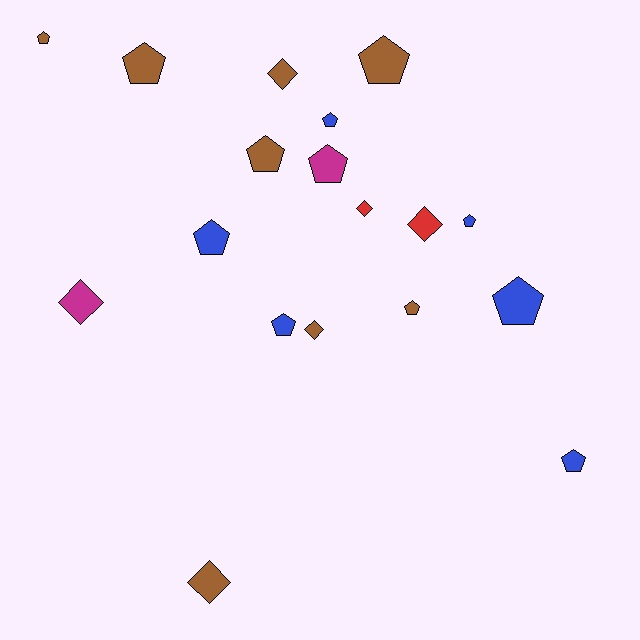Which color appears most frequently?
Brown, with 8 objects.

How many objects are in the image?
There are 18 objects.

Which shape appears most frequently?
Pentagon, with 12 objects.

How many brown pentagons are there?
There are 5 brown pentagons.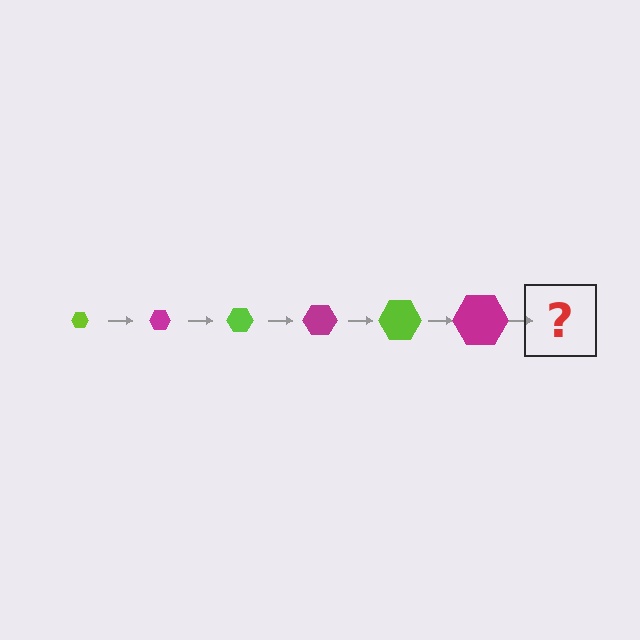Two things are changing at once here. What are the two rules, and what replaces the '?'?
The two rules are that the hexagon grows larger each step and the color cycles through lime and magenta. The '?' should be a lime hexagon, larger than the previous one.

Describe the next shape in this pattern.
It should be a lime hexagon, larger than the previous one.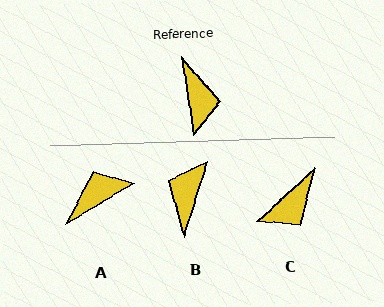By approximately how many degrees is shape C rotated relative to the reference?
Approximately 56 degrees clockwise.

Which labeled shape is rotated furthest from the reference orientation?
B, about 154 degrees away.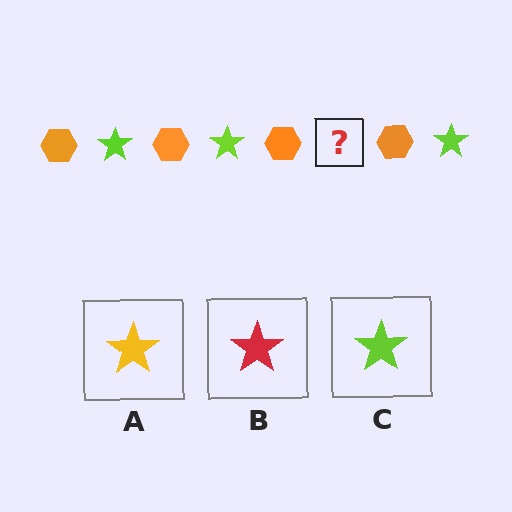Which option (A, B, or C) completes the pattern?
C.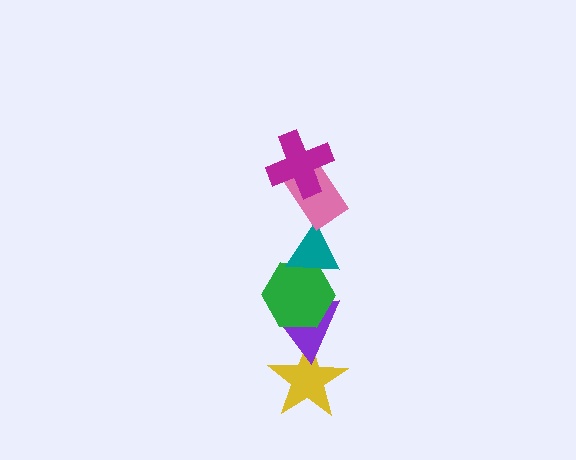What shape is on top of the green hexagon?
The teal triangle is on top of the green hexagon.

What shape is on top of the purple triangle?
The green hexagon is on top of the purple triangle.